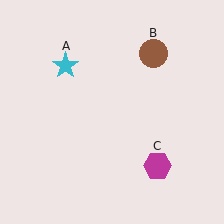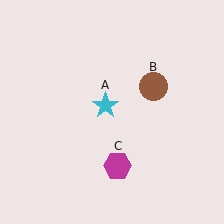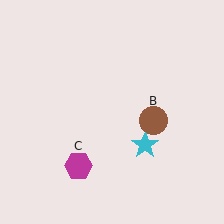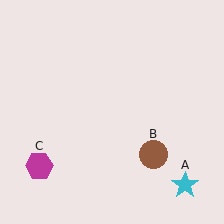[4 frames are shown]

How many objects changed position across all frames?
3 objects changed position: cyan star (object A), brown circle (object B), magenta hexagon (object C).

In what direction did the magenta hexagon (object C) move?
The magenta hexagon (object C) moved left.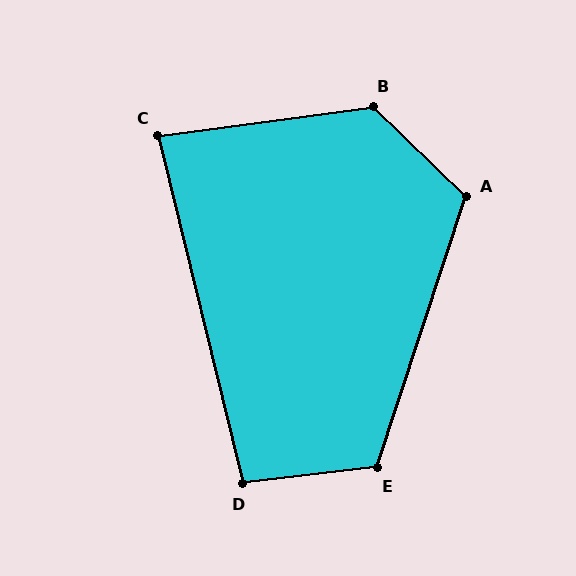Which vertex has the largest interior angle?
B, at approximately 128 degrees.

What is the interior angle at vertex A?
Approximately 116 degrees (obtuse).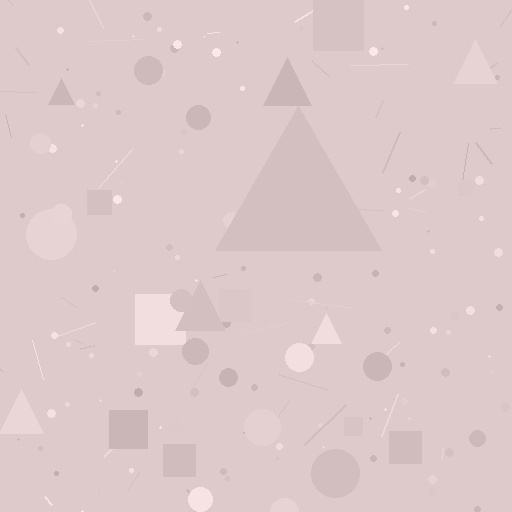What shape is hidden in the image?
A triangle is hidden in the image.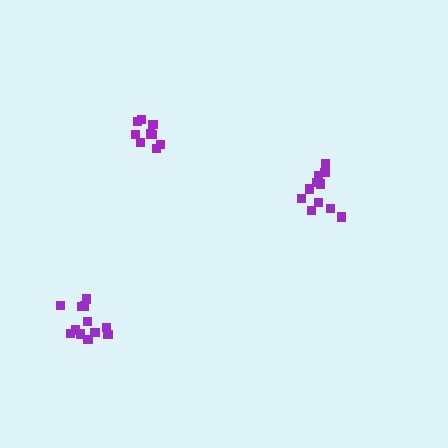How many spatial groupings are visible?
There are 3 spatial groupings.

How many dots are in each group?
Group 1: 11 dots, Group 2: 12 dots, Group 3: 9 dots (32 total).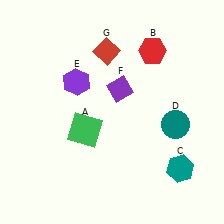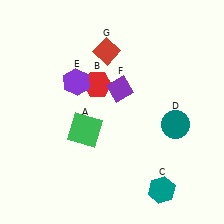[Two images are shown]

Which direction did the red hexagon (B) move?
The red hexagon (B) moved left.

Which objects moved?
The objects that moved are: the red hexagon (B), the teal hexagon (C).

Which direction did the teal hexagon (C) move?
The teal hexagon (C) moved down.